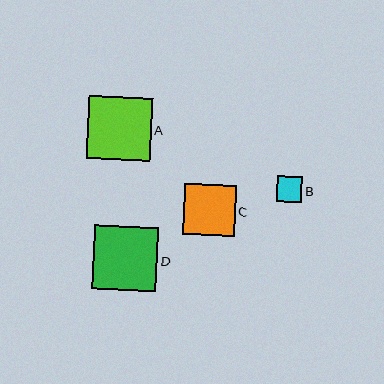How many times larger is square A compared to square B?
Square A is approximately 2.5 times the size of square B.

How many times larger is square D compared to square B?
Square D is approximately 2.5 times the size of square B.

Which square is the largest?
Square D is the largest with a size of approximately 64 pixels.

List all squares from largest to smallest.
From largest to smallest: D, A, C, B.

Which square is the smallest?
Square B is the smallest with a size of approximately 25 pixels.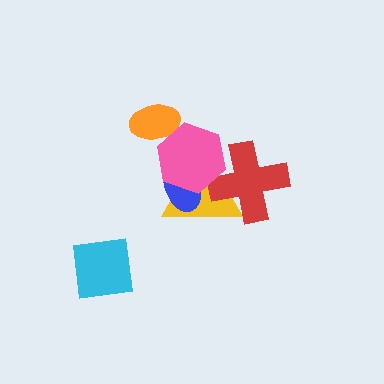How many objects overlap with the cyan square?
0 objects overlap with the cyan square.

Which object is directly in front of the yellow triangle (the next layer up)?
The blue ellipse is directly in front of the yellow triangle.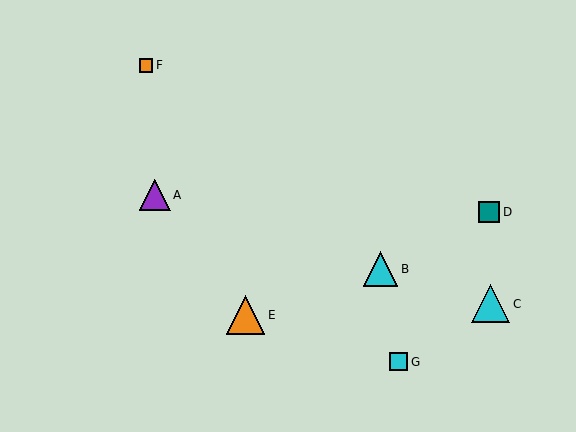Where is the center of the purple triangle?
The center of the purple triangle is at (155, 195).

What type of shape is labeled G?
Shape G is a cyan square.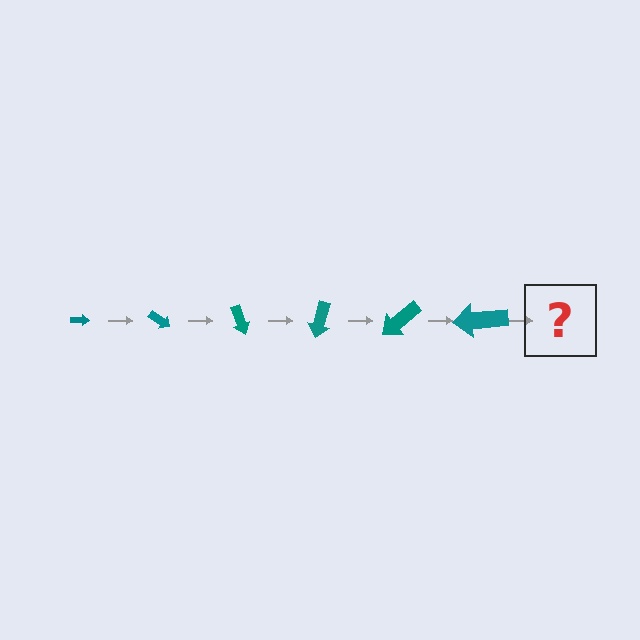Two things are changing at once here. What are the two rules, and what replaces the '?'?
The two rules are that the arrow grows larger each step and it rotates 35 degrees each step. The '?' should be an arrow, larger than the previous one and rotated 210 degrees from the start.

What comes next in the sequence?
The next element should be an arrow, larger than the previous one and rotated 210 degrees from the start.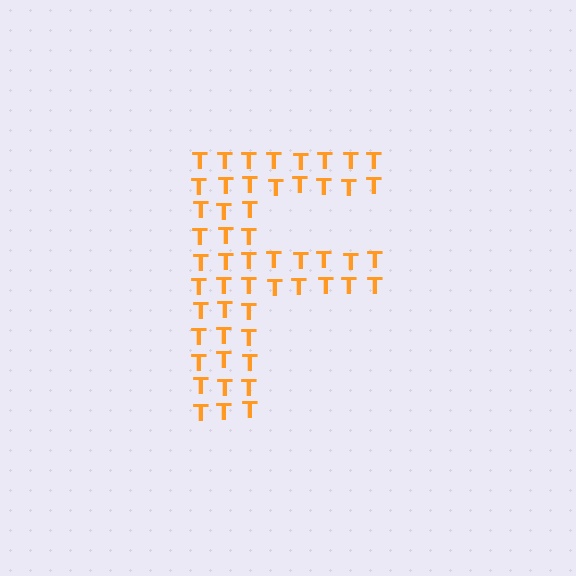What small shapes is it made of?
It is made of small letter T's.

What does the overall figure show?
The overall figure shows the letter F.